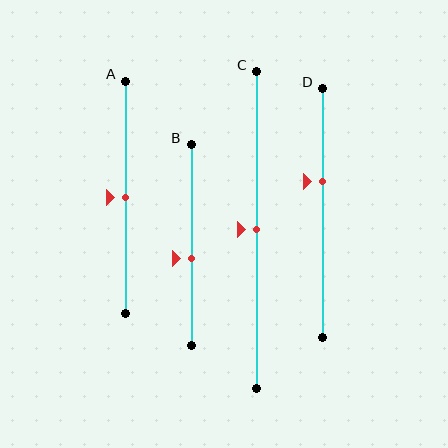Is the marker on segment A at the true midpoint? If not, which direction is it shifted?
Yes, the marker on segment A is at the true midpoint.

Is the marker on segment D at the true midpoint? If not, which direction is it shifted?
No, the marker on segment D is shifted upward by about 13% of the segment length.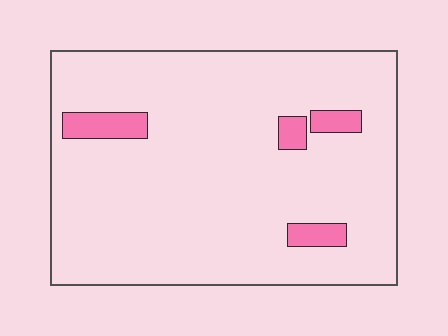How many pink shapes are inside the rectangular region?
4.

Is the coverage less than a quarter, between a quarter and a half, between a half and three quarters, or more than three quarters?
Less than a quarter.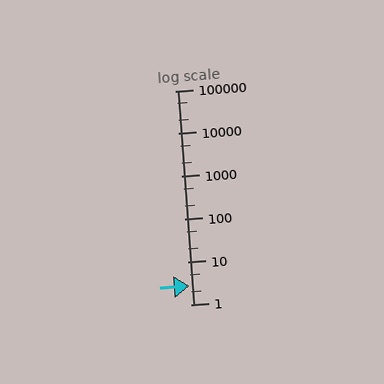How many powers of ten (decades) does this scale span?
The scale spans 5 decades, from 1 to 100000.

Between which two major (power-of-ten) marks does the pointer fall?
The pointer is between 1 and 10.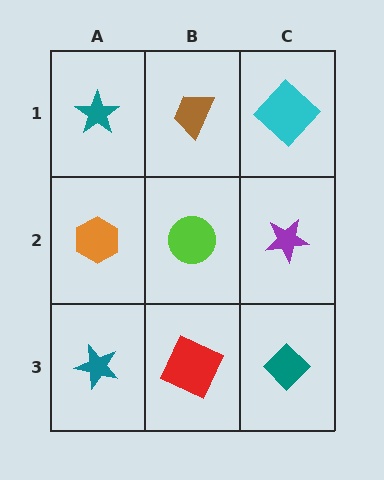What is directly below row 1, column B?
A lime circle.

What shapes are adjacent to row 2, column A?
A teal star (row 1, column A), a teal star (row 3, column A), a lime circle (row 2, column B).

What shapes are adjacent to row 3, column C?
A purple star (row 2, column C), a red square (row 3, column B).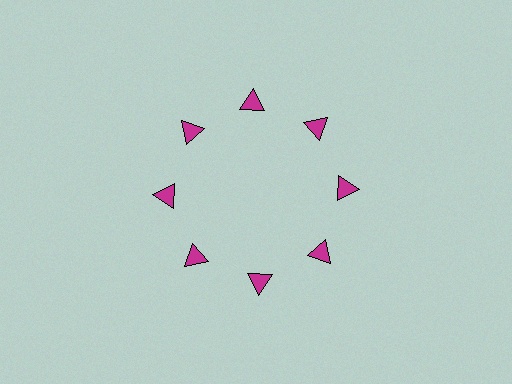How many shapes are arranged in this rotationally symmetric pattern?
There are 8 shapes, arranged in 8 groups of 1.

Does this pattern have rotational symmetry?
Yes, this pattern has 8-fold rotational symmetry. It looks the same after rotating 45 degrees around the center.